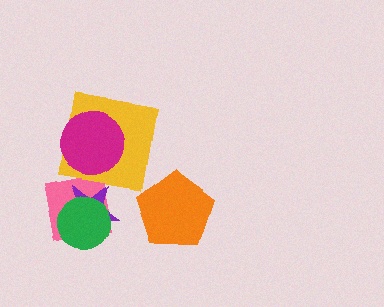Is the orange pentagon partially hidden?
No, no other shape covers it.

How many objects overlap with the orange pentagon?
0 objects overlap with the orange pentagon.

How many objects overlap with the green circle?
2 objects overlap with the green circle.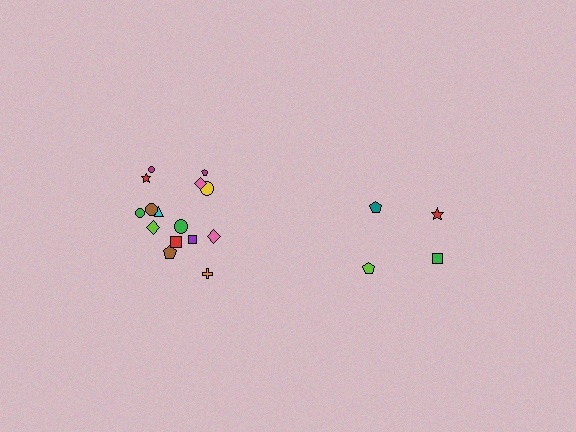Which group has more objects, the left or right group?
The left group.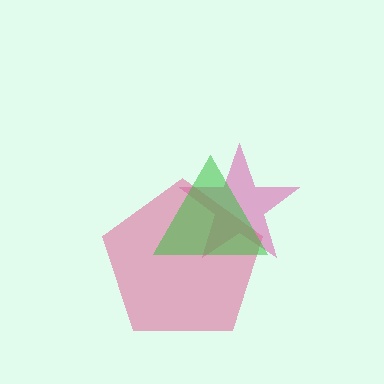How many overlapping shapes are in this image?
There are 3 overlapping shapes in the image.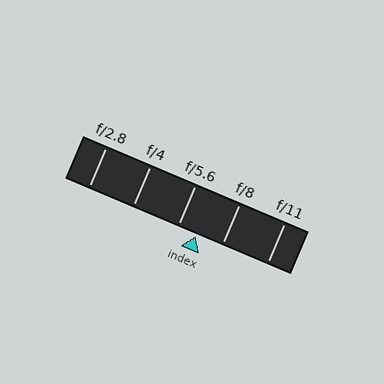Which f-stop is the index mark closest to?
The index mark is closest to f/5.6.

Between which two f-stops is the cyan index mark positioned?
The index mark is between f/5.6 and f/8.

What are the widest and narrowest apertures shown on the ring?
The widest aperture shown is f/2.8 and the narrowest is f/11.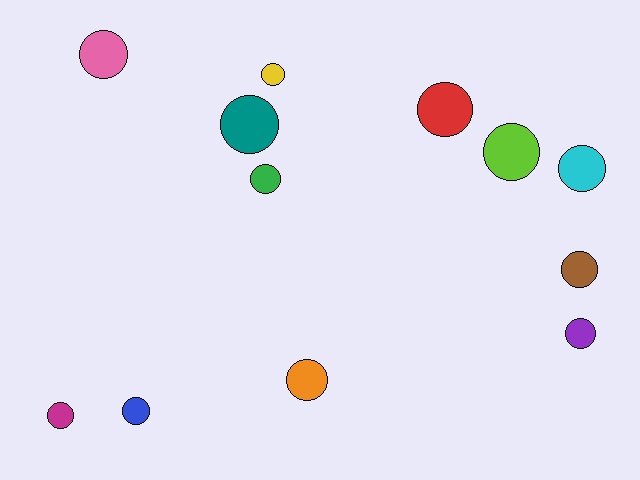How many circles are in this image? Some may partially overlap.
There are 12 circles.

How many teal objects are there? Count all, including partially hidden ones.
There is 1 teal object.